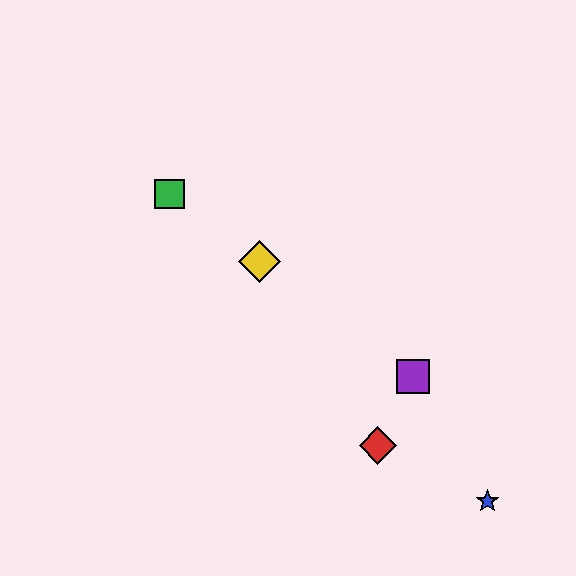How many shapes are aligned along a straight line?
3 shapes (the green square, the yellow diamond, the purple square) are aligned along a straight line.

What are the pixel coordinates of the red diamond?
The red diamond is at (378, 446).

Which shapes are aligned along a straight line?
The green square, the yellow diamond, the purple square are aligned along a straight line.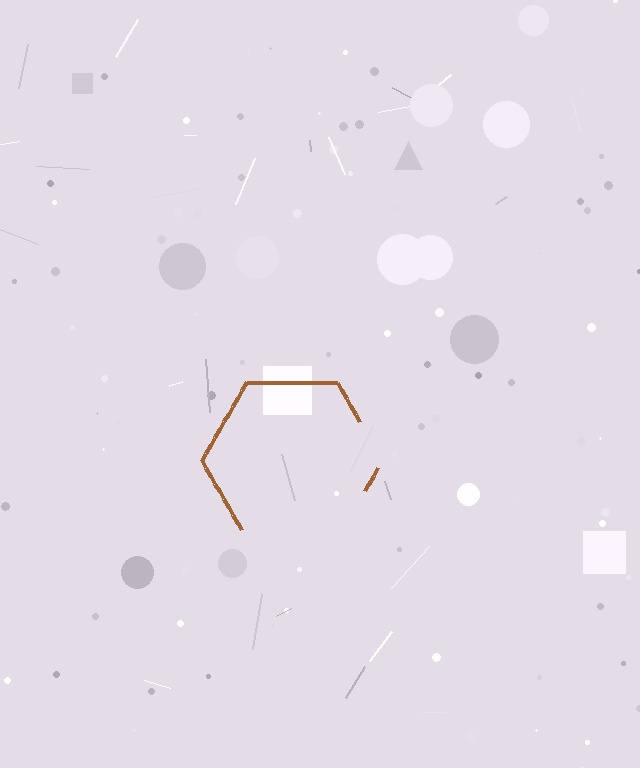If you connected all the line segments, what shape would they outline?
They would outline a hexagon.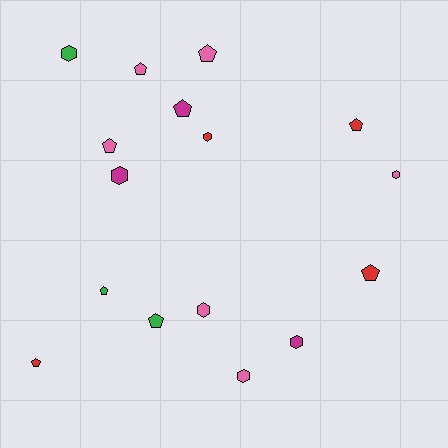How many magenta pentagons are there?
There is 1 magenta pentagon.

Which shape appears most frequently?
Pentagon, with 9 objects.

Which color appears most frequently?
Pink, with 6 objects.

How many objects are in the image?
There are 16 objects.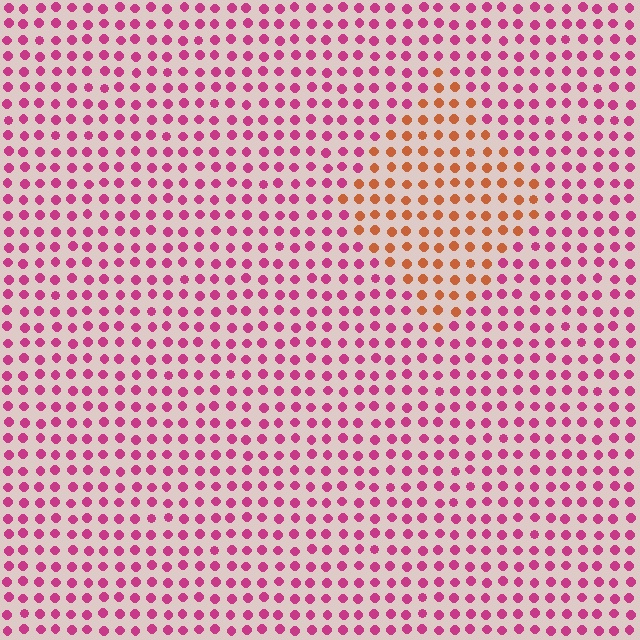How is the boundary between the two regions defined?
The boundary is defined purely by a slight shift in hue (about 51 degrees). Spacing, size, and orientation are identical on both sides.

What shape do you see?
I see a diamond.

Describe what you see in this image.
The image is filled with small magenta elements in a uniform arrangement. A diamond-shaped region is visible where the elements are tinted to a slightly different hue, forming a subtle color boundary.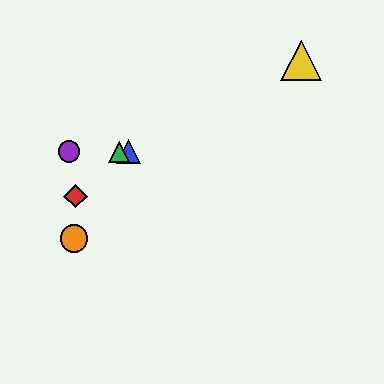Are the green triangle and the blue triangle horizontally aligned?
Yes, both are at y≈152.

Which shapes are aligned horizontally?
The blue triangle, the green triangle, the purple circle are aligned horizontally.